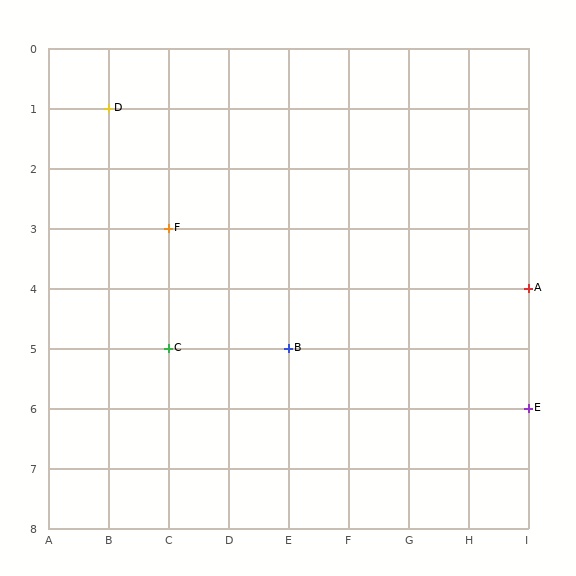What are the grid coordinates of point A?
Point A is at grid coordinates (I, 4).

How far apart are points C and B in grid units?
Points C and B are 2 columns apart.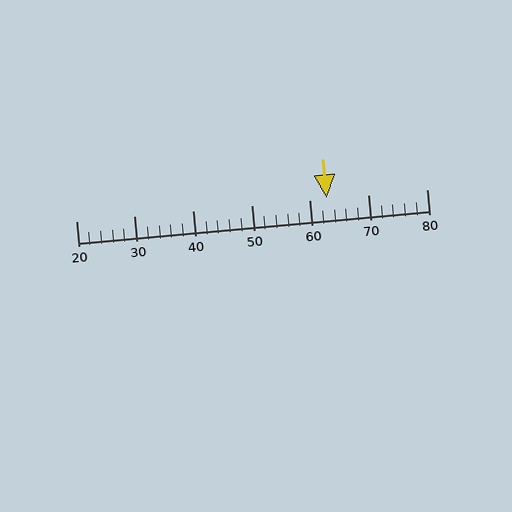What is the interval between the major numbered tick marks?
The major tick marks are spaced 10 units apart.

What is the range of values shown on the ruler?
The ruler shows values from 20 to 80.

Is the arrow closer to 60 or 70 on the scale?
The arrow is closer to 60.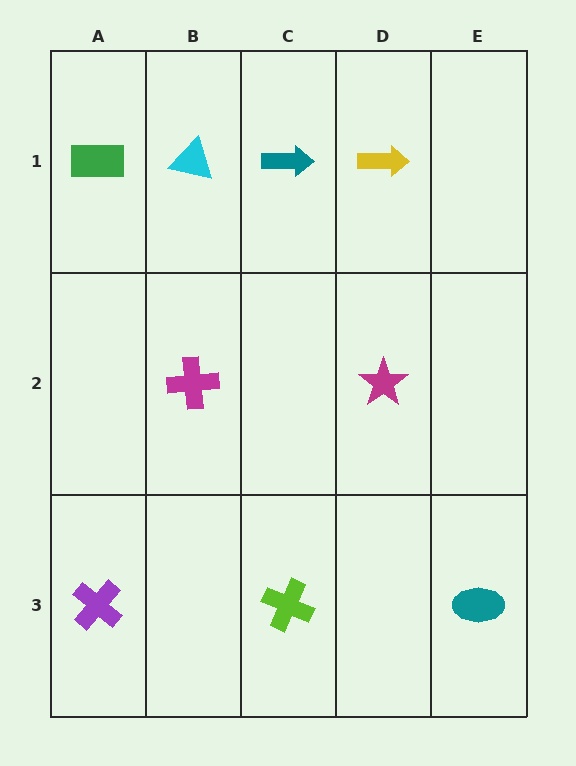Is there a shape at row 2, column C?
No, that cell is empty.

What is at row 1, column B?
A cyan triangle.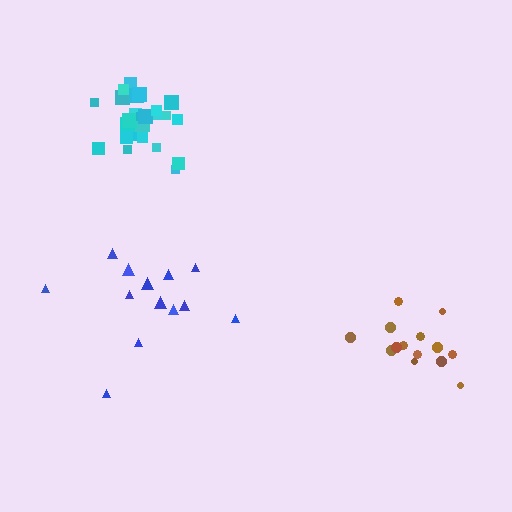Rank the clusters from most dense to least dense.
cyan, brown, blue.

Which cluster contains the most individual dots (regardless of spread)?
Cyan (28).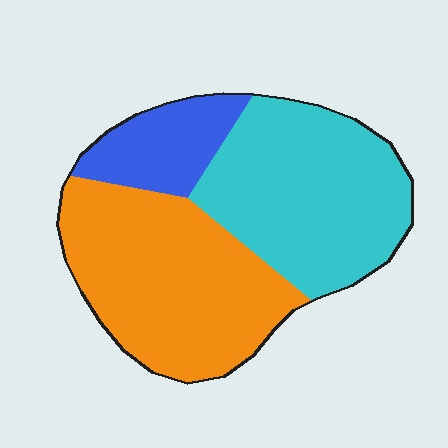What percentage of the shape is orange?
Orange covers about 45% of the shape.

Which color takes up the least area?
Blue, at roughly 15%.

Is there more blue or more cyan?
Cyan.